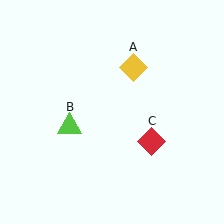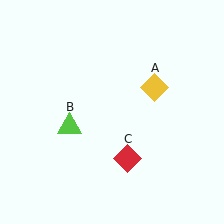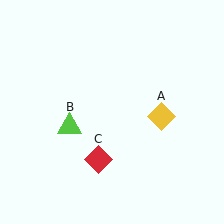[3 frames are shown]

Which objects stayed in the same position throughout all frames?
Lime triangle (object B) remained stationary.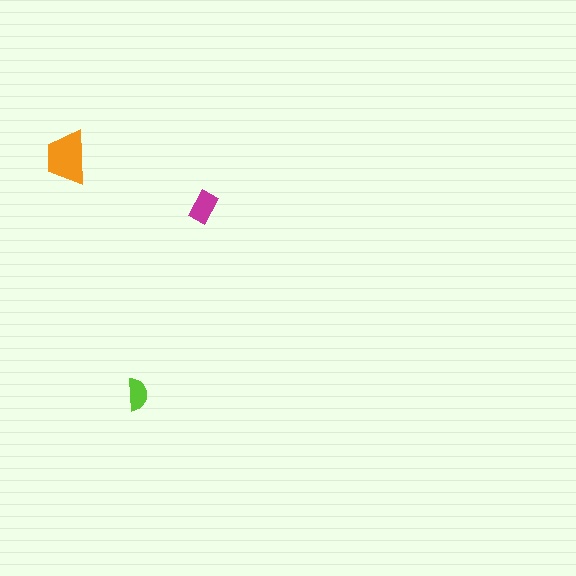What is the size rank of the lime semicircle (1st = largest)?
3rd.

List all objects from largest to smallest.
The orange trapezoid, the magenta rectangle, the lime semicircle.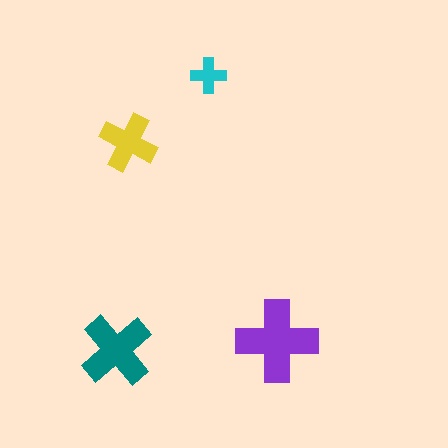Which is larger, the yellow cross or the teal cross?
The teal one.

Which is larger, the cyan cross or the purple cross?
The purple one.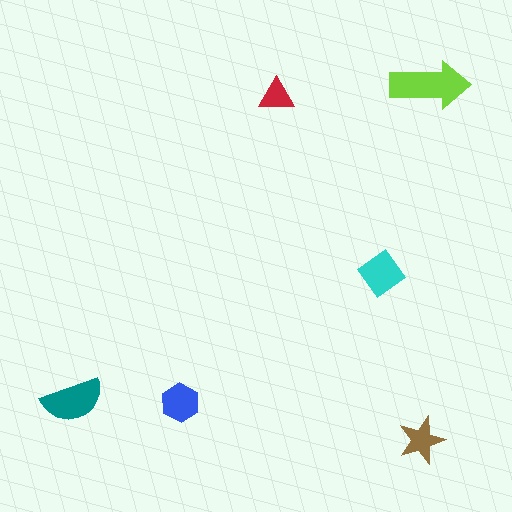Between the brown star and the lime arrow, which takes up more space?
The lime arrow.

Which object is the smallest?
The red triangle.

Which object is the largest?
The lime arrow.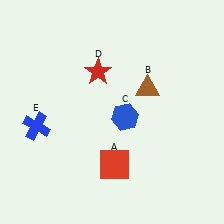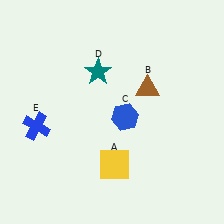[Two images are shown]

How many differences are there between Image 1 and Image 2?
There are 2 differences between the two images.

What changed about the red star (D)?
In Image 1, D is red. In Image 2, it changed to teal.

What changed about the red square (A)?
In Image 1, A is red. In Image 2, it changed to yellow.